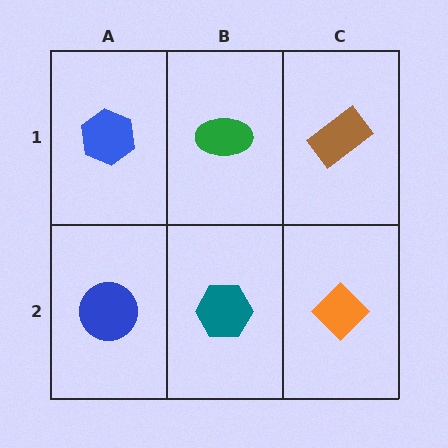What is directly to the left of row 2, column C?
A teal hexagon.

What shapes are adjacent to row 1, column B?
A teal hexagon (row 2, column B), a blue hexagon (row 1, column A), a brown rectangle (row 1, column C).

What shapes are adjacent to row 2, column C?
A brown rectangle (row 1, column C), a teal hexagon (row 2, column B).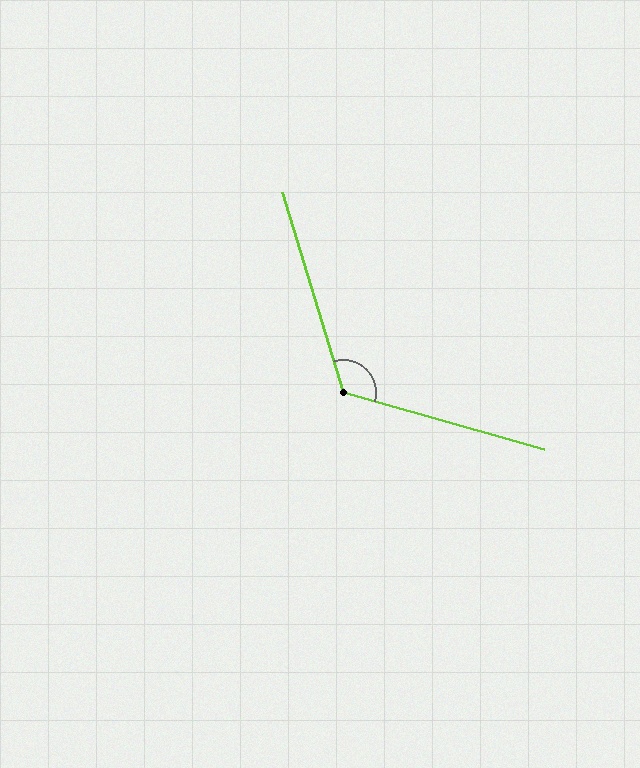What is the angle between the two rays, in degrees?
Approximately 123 degrees.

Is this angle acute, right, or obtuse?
It is obtuse.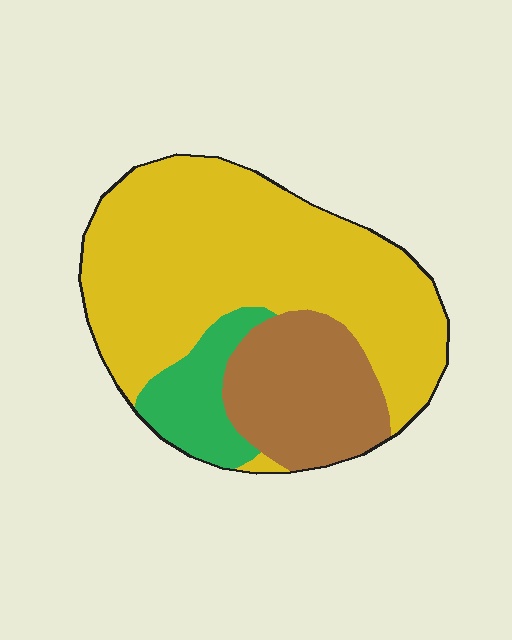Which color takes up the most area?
Yellow, at roughly 65%.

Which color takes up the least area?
Green, at roughly 10%.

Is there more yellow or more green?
Yellow.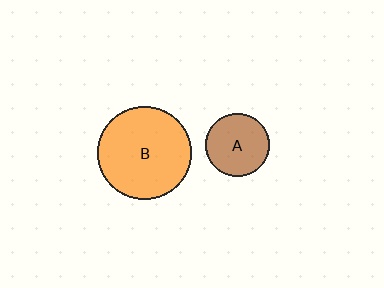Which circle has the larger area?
Circle B (orange).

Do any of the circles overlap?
No, none of the circles overlap.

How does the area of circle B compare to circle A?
Approximately 2.1 times.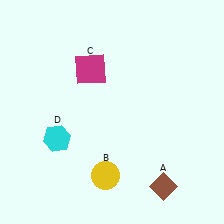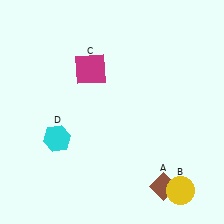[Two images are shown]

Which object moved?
The yellow circle (B) moved right.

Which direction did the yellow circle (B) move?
The yellow circle (B) moved right.